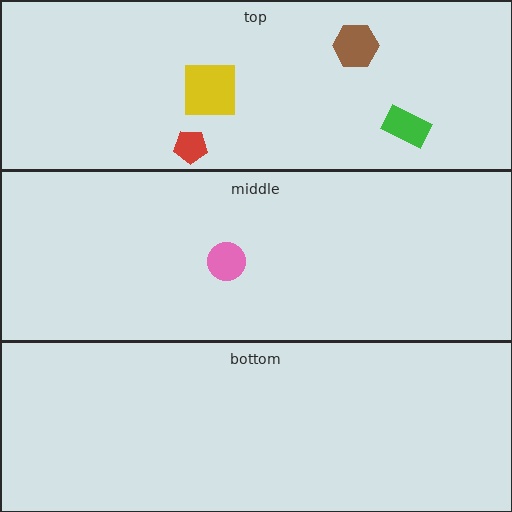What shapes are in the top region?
The yellow square, the red pentagon, the green rectangle, the brown hexagon.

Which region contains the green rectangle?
The top region.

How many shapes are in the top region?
4.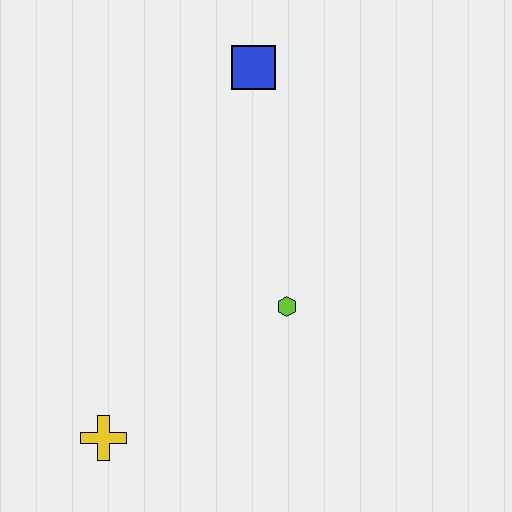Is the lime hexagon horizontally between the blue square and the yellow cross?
No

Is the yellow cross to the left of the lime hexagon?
Yes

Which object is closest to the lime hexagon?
The yellow cross is closest to the lime hexagon.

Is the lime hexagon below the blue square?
Yes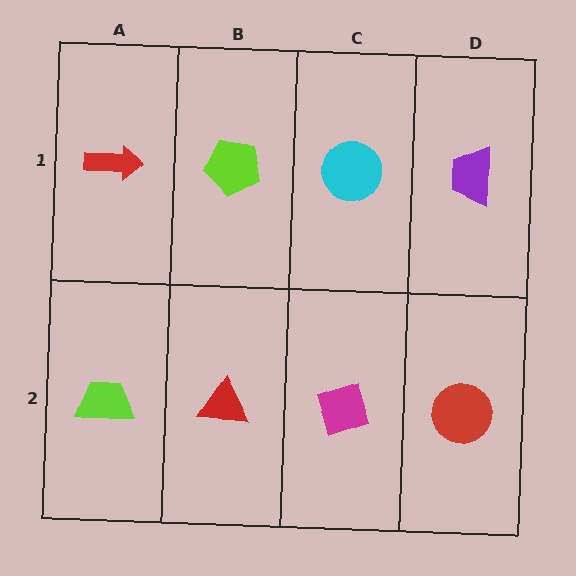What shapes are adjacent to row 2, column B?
A lime pentagon (row 1, column B), a lime trapezoid (row 2, column A), a magenta diamond (row 2, column C).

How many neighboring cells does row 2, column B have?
3.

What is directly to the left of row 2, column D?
A magenta diamond.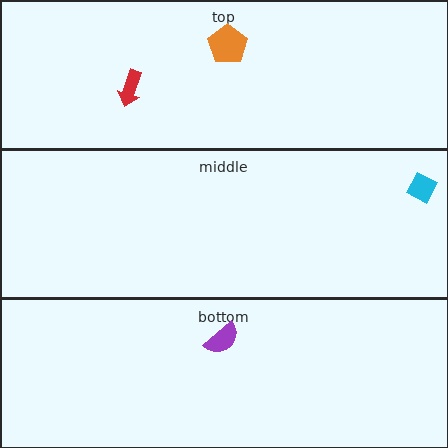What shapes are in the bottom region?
The purple semicircle.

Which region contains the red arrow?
The top region.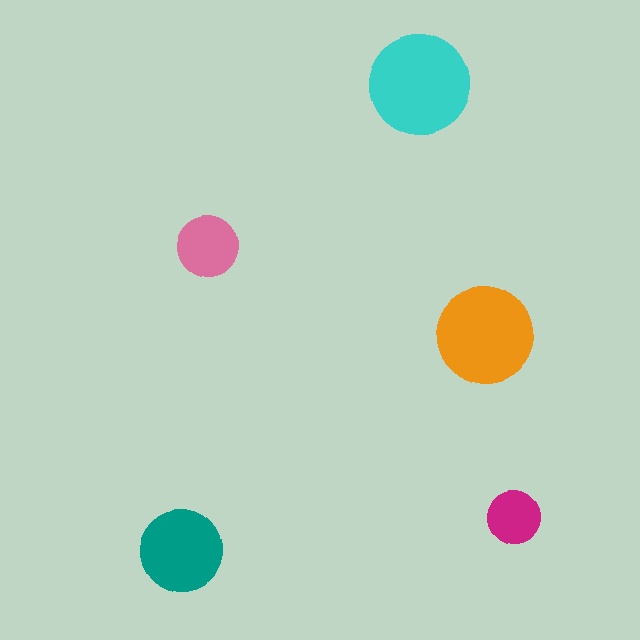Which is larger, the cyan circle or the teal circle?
The cyan one.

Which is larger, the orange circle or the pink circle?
The orange one.